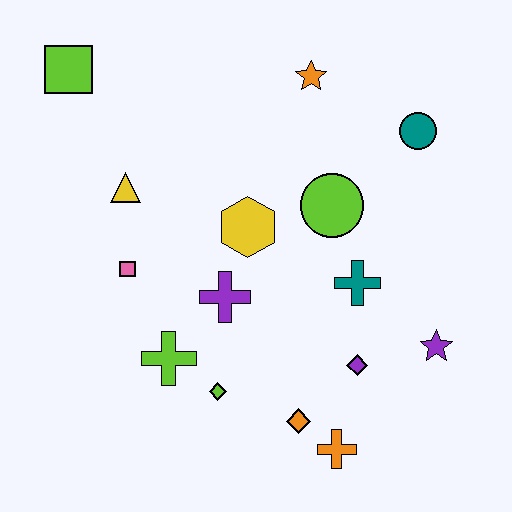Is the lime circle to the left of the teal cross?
Yes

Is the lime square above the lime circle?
Yes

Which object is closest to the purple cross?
The yellow hexagon is closest to the purple cross.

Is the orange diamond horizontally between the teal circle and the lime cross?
Yes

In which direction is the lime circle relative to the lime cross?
The lime circle is to the right of the lime cross.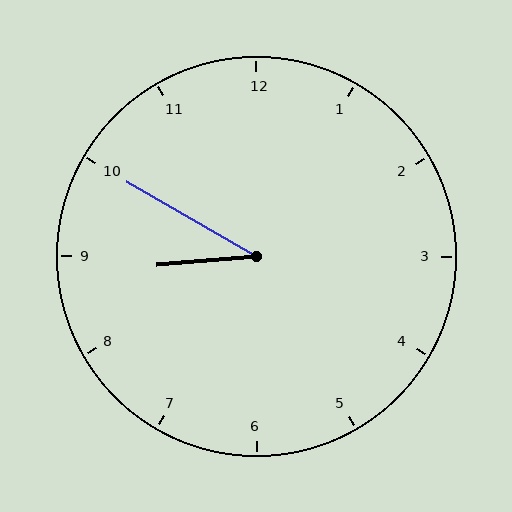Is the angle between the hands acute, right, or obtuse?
It is acute.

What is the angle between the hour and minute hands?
Approximately 35 degrees.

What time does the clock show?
8:50.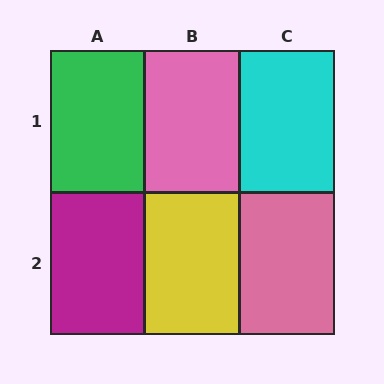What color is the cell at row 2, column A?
Magenta.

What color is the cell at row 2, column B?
Yellow.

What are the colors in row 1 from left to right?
Green, pink, cyan.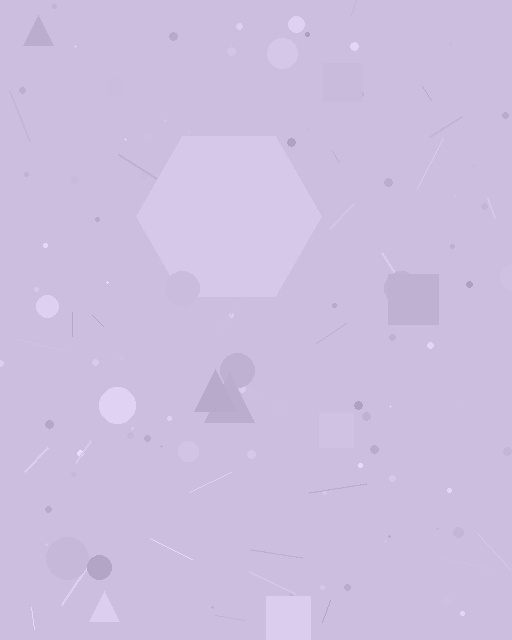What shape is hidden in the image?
A hexagon is hidden in the image.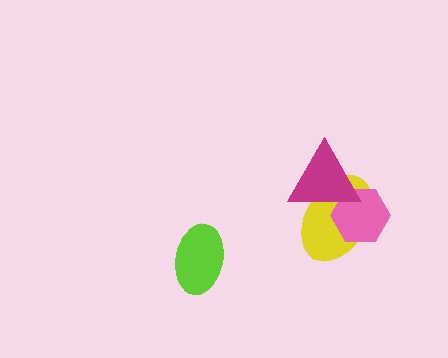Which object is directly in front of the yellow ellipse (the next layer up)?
The pink hexagon is directly in front of the yellow ellipse.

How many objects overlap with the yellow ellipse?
2 objects overlap with the yellow ellipse.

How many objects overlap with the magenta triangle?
2 objects overlap with the magenta triangle.